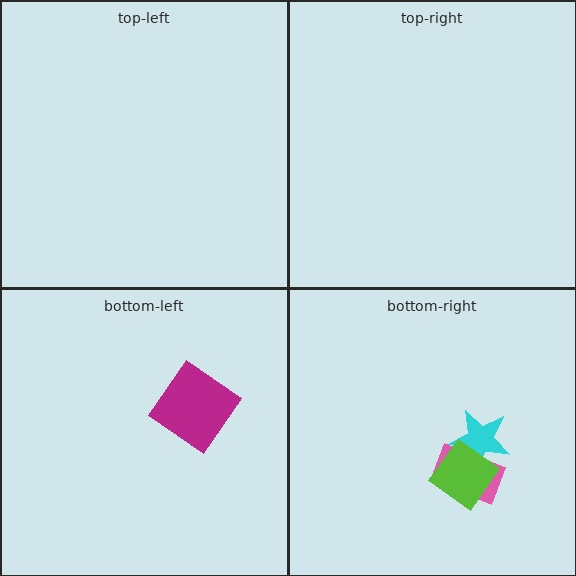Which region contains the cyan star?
The bottom-right region.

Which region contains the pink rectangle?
The bottom-right region.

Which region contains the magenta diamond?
The bottom-left region.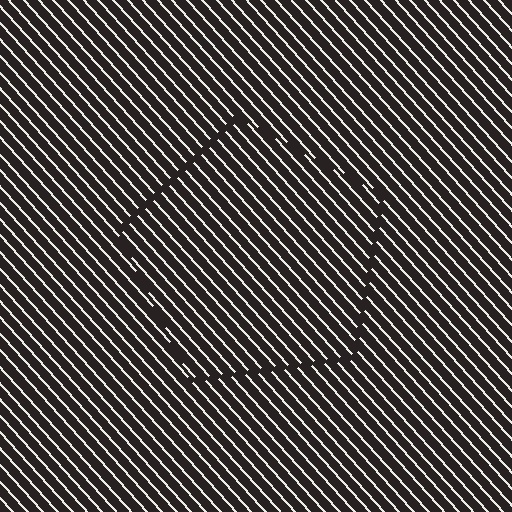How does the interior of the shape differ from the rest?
The interior of the shape contains the same grating, shifted by half a period — the contour is defined by the phase discontinuity where line-ends from the inner and outer gratings abut.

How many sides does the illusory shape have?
5 sides — the line-ends trace a pentagon.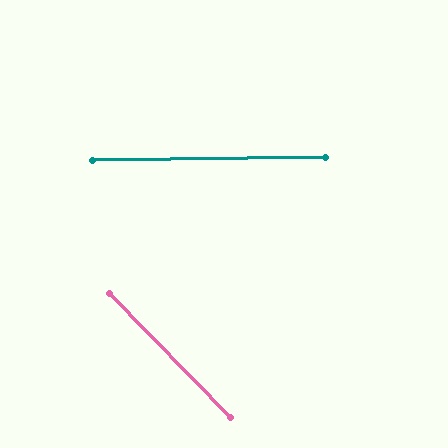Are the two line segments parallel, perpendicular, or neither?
Neither parallel nor perpendicular — they differ by about 46°.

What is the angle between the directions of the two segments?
Approximately 46 degrees.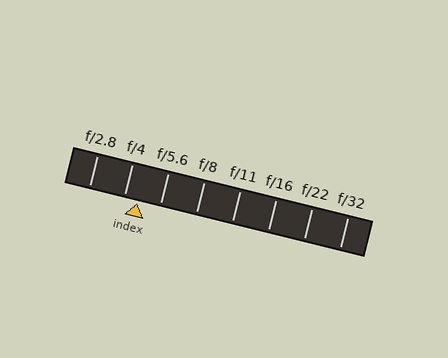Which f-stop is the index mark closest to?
The index mark is closest to f/4.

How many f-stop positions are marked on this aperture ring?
There are 8 f-stop positions marked.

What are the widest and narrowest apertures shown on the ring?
The widest aperture shown is f/2.8 and the narrowest is f/32.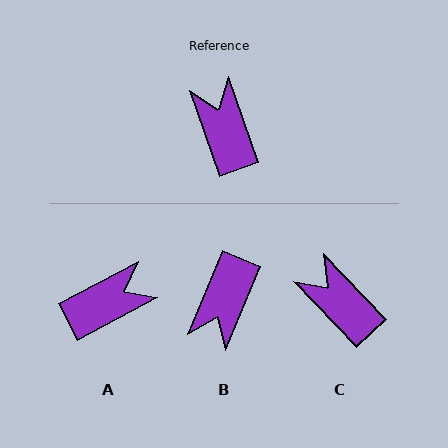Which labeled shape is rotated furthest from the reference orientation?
B, about 138 degrees away.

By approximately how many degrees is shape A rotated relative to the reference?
Approximately 81 degrees clockwise.